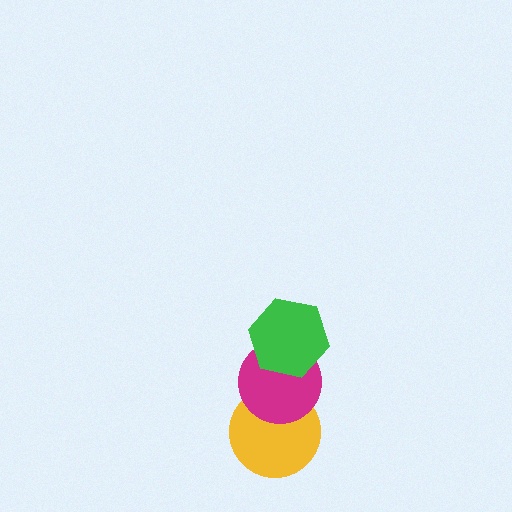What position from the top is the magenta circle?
The magenta circle is 2nd from the top.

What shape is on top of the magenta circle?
The green hexagon is on top of the magenta circle.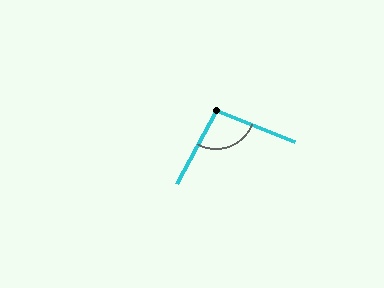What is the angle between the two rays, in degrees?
Approximately 96 degrees.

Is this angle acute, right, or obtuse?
It is obtuse.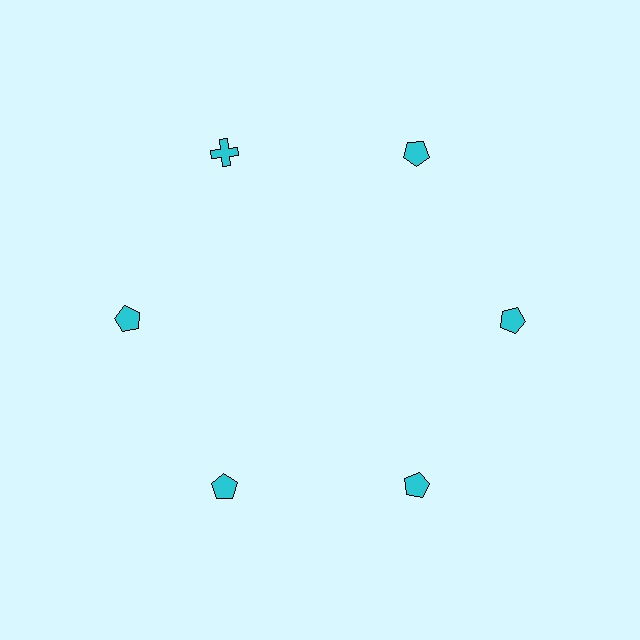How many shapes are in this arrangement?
There are 6 shapes arranged in a ring pattern.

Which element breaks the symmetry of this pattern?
The cyan cross at roughly the 11 o'clock position breaks the symmetry. All other shapes are cyan pentagons.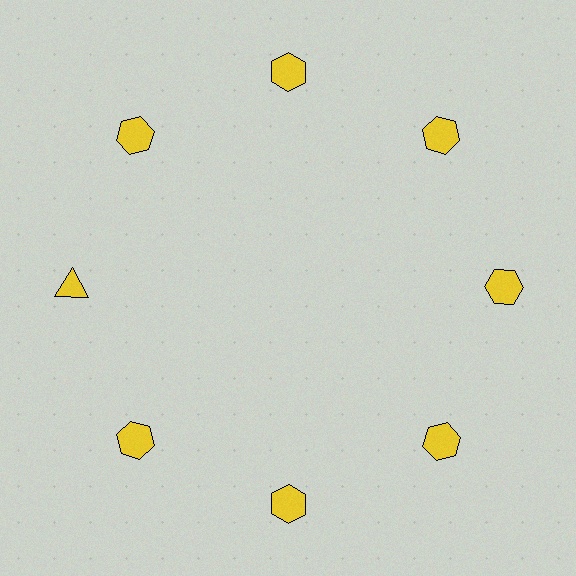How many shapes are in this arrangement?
There are 8 shapes arranged in a ring pattern.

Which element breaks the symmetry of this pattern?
The yellow triangle at roughly the 9 o'clock position breaks the symmetry. All other shapes are yellow hexagons.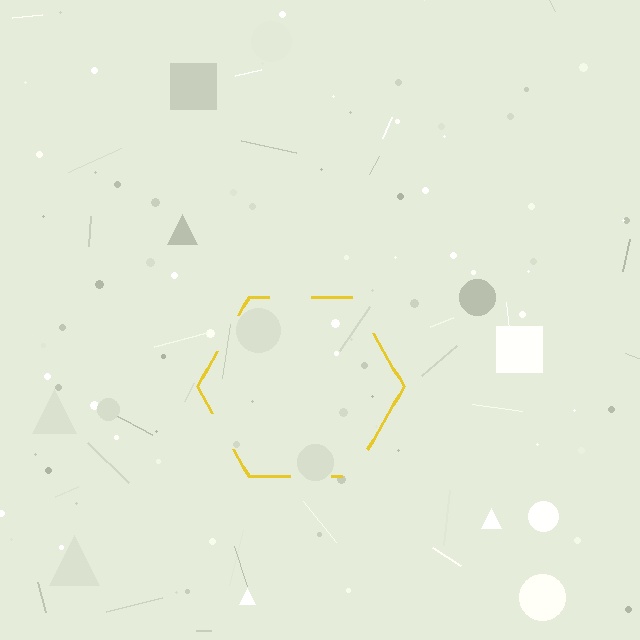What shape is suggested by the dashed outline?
The dashed outline suggests a hexagon.